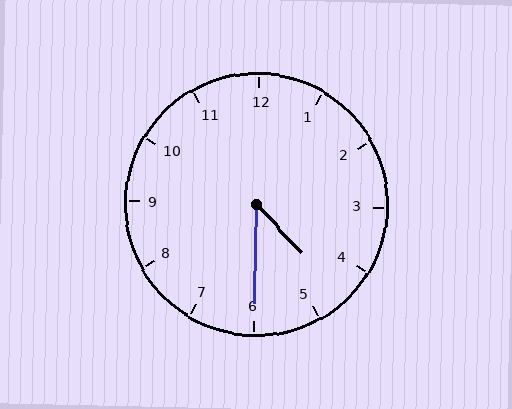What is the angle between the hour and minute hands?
Approximately 45 degrees.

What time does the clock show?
4:30.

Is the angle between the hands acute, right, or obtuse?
It is acute.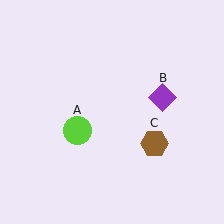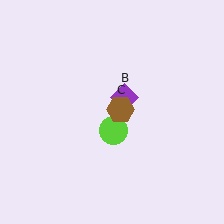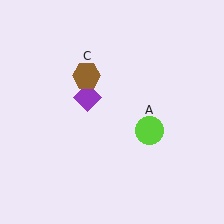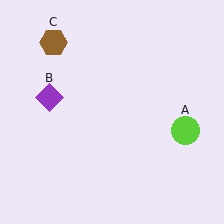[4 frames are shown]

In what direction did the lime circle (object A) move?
The lime circle (object A) moved right.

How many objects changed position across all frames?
3 objects changed position: lime circle (object A), purple diamond (object B), brown hexagon (object C).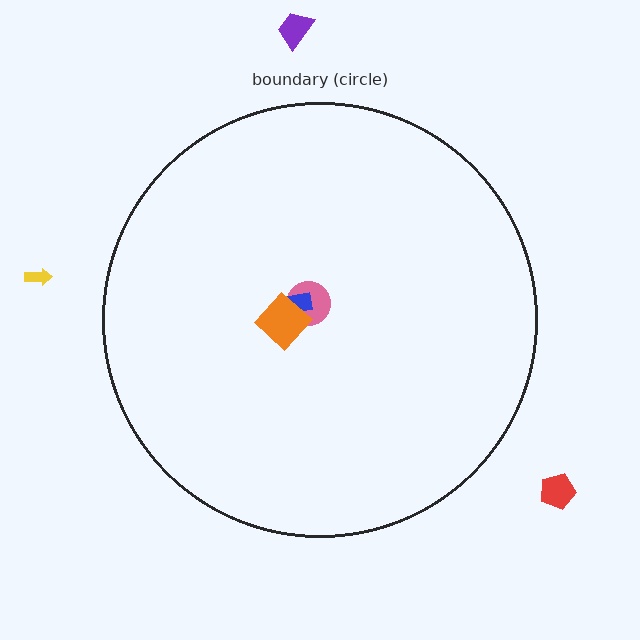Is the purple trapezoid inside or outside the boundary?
Outside.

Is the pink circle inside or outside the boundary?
Inside.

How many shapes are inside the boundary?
3 inside, 3 outside.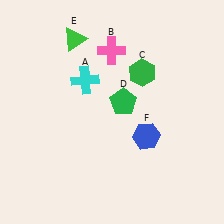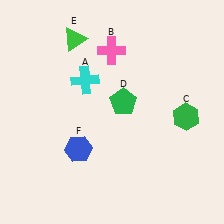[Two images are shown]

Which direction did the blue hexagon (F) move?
The blue hexagon (F) moved left.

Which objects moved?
The objects that moved are: the green hexagon (C), the blue hexagon (F).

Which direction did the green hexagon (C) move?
The green hexagon (C) moved down.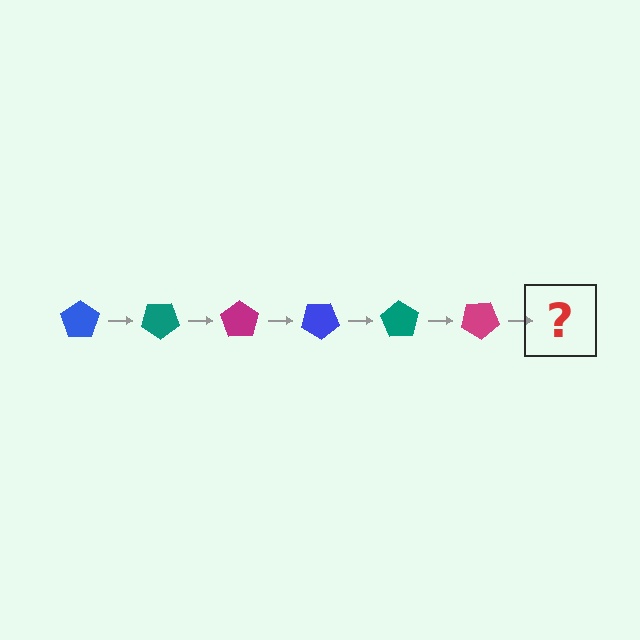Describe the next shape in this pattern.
It should be a blue pentagon, rotated 210 degrees from the start.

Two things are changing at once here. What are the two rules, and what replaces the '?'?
The two rules are that it rotates 35 degrees each step and the color cycles through blue, teal, and magenta. The '?' should be a blue pentagon, rotated 210 degrees from the start.